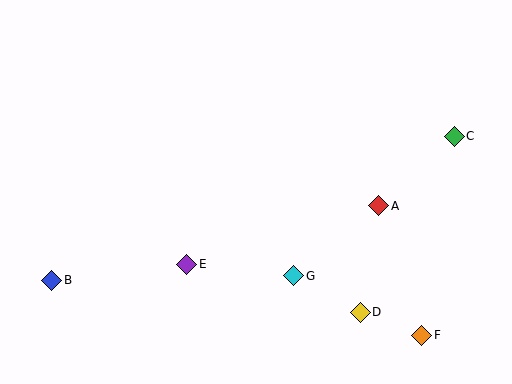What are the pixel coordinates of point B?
Point B is at (52, 280).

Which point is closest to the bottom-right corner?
Point F is closest to the bottom-right corner.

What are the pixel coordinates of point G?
Point G is at (294, 276).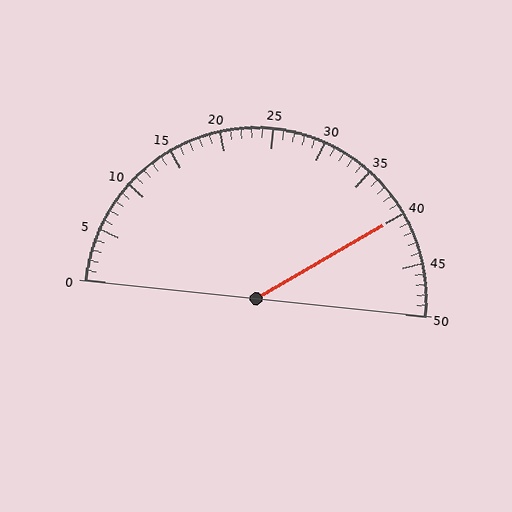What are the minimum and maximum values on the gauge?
The gauge ranges from 0 to 50.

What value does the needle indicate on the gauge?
The needle indicates approximately 40.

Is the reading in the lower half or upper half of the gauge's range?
The reading is in the upper half of the range (0 to 50).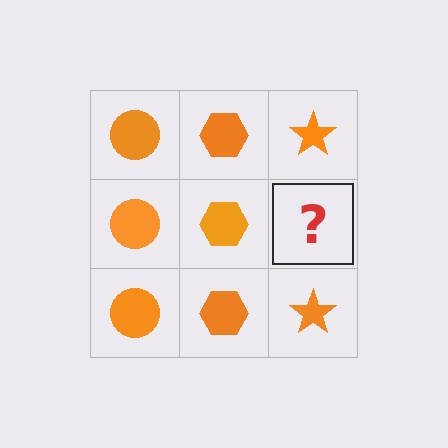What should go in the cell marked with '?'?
The missing cell should contain an orange star.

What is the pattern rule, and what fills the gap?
The rule is that each column has a consistent shape. The gap should be filled with an orange star.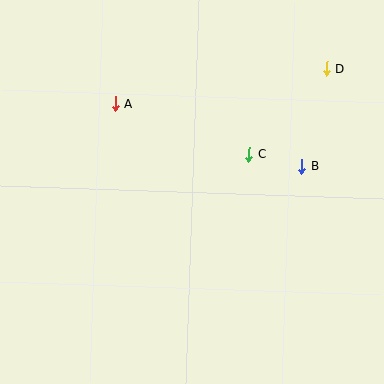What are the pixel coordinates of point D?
Point D is at (327, 68).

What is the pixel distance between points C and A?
The distance between C and A is 143 pixels.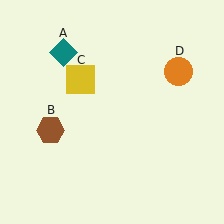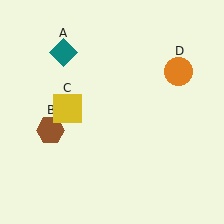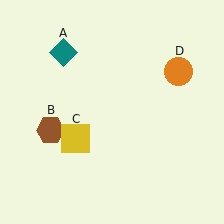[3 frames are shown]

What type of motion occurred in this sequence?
The yellow square (object C) rotated counterclockwise around the center of the scene.